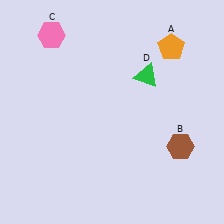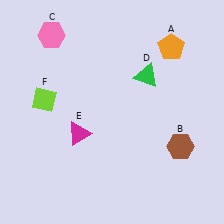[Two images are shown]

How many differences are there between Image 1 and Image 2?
There are 2 differences between the two images.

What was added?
A magenta triangle (E), a lime diamond (F) were added in Image 2.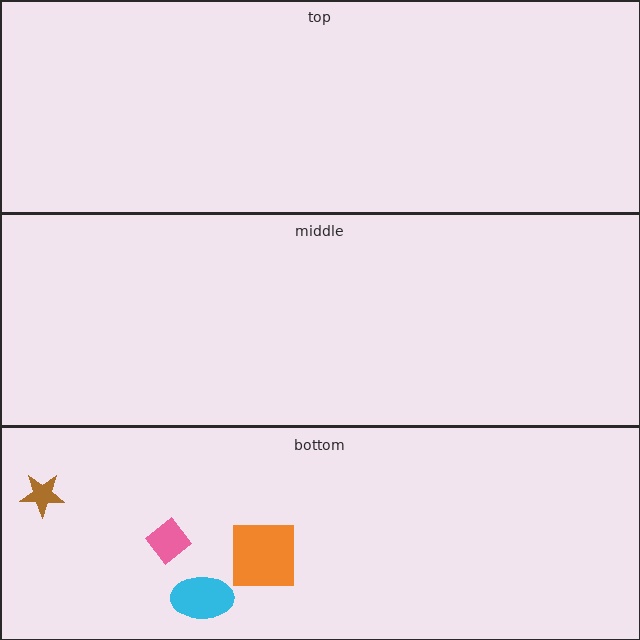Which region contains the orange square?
The bottom region.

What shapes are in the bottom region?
The cyan ellipse, the orange square, the brown star, the pink diamond.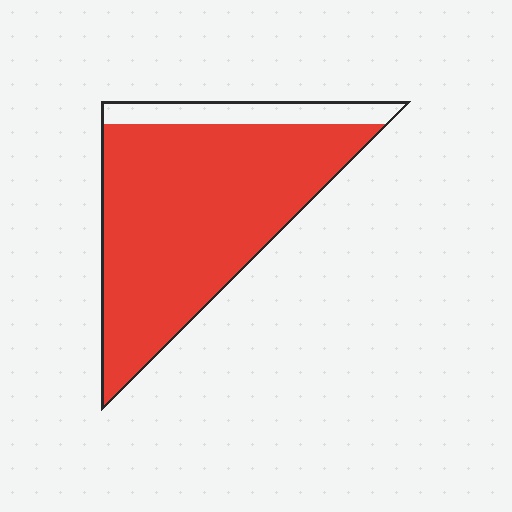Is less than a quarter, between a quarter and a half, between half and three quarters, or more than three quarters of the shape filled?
More than three quarters.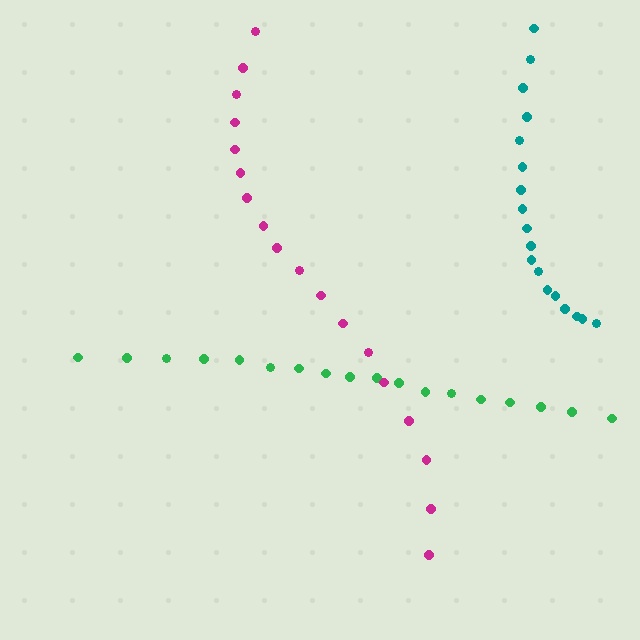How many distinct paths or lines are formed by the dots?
There are 3 distinct paths.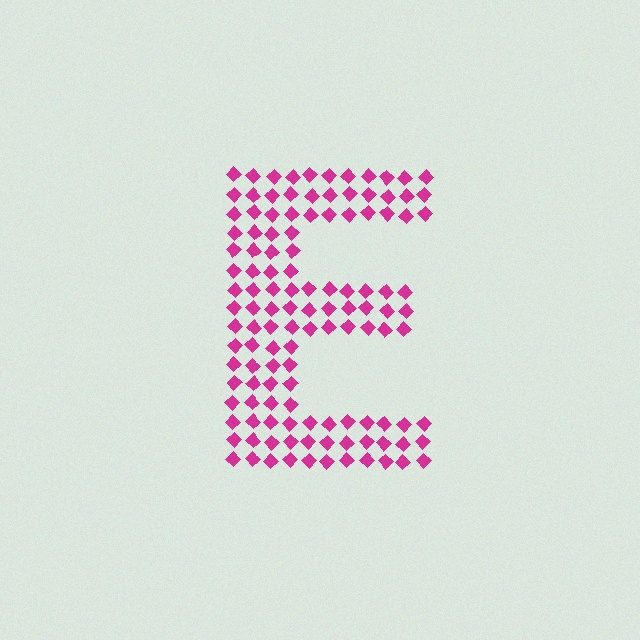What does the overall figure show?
The overall figure shows the letter E.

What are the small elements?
The small elements are diamonds.